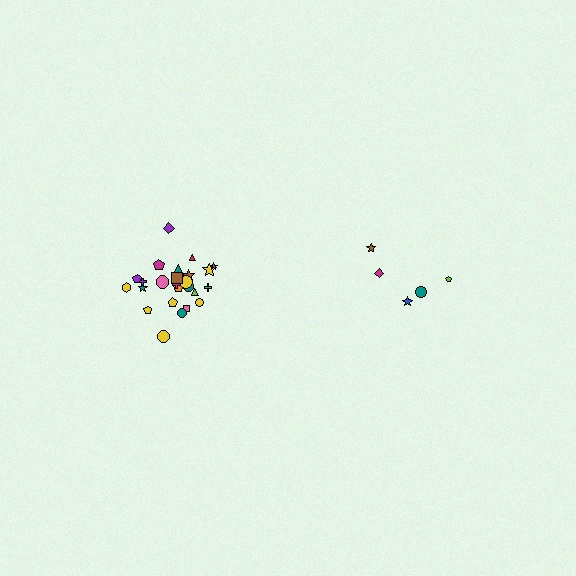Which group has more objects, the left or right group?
The left group.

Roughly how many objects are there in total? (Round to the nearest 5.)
Roughly 30 objects in total.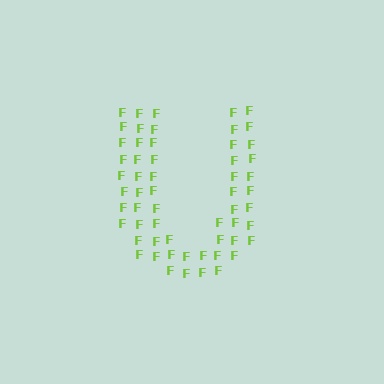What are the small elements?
The small elements are letter F's.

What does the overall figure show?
The overall figure shows the letter U.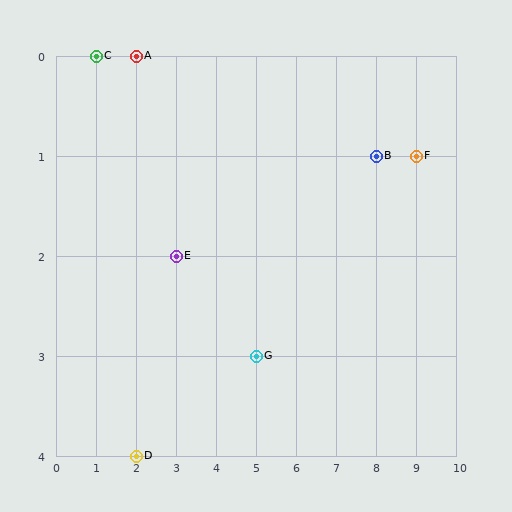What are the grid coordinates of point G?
Point G is at grid coordinates (5, 3).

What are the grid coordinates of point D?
Point D is at grid coordinates (2, 4).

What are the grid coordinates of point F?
Point F is at grid coordinates (9, 1).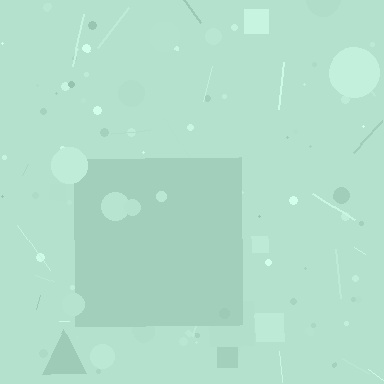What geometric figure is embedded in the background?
A square is embedded in the background.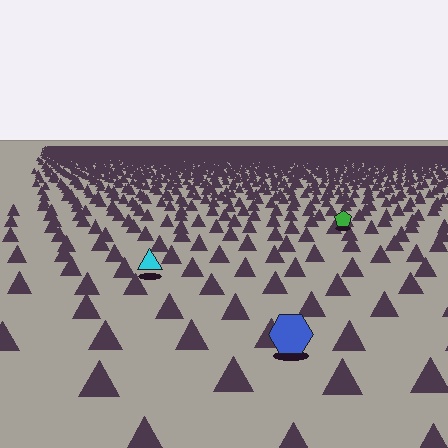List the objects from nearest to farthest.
From nearest to farthest: the blue hexagon, the cyan triangle, the green pentagon.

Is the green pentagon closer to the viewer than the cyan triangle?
No. The cyan triangle is closer — you can tell from the texture gradient: the ground texture is coarser near it.